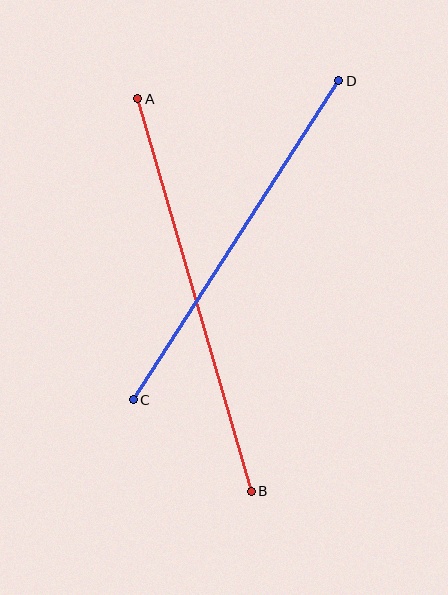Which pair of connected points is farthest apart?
Points A and B are farthest apart.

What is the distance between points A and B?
The distance is approximately 409 pixels.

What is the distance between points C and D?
The distance is approximately 380 pixels.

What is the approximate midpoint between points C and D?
The midpoint is at approximately (236, 240) pixels.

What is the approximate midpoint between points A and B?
The midpoint is at approximately (194, 295) pixels.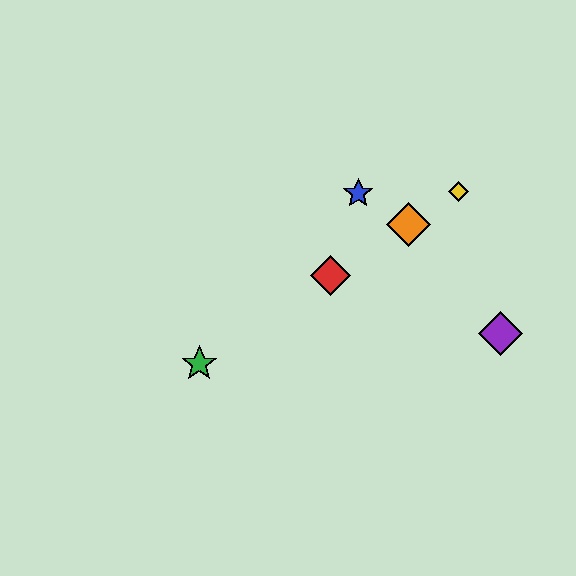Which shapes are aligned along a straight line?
The red diamond, the green star, the yellow diamond, the orange diamond are aligned along a straight line.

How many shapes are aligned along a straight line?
4 shapes (the red diamond, the green star, the yellow diamond, the orange diamond) are aligned along a straight line.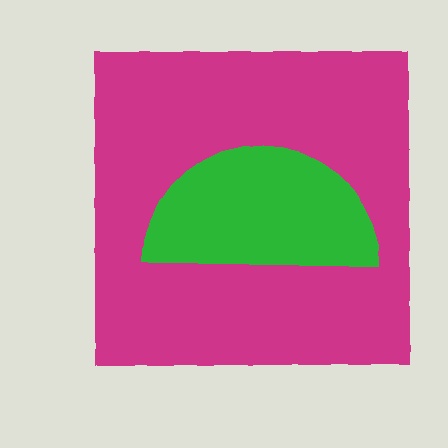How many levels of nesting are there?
2.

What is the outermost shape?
The magenta square.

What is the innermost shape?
The green semicircle.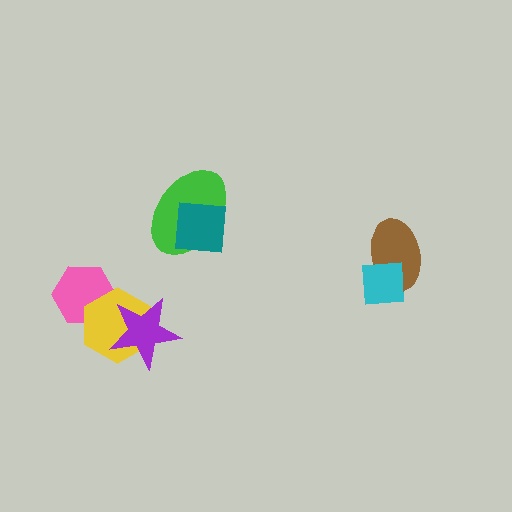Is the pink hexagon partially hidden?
Yes, it is partially covered by another shape.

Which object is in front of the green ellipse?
The teal square is in front of the green ellipse.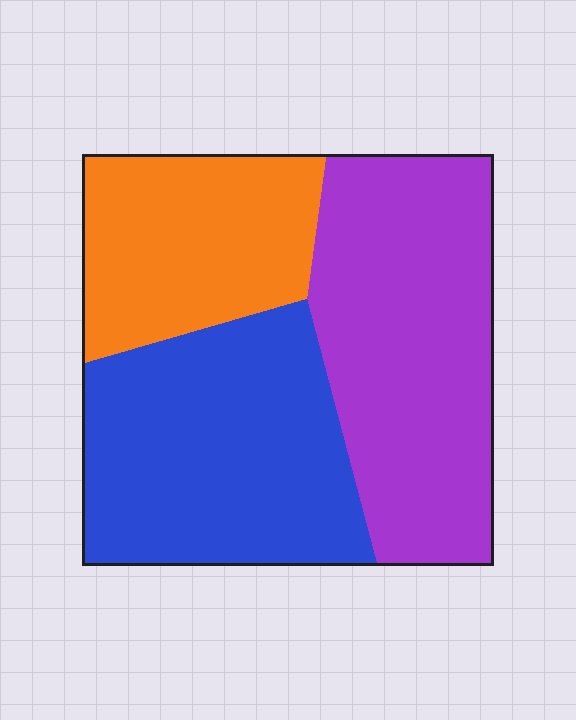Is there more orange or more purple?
Purple.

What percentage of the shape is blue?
Blue takes up about three eighths (3/8) of the shape.